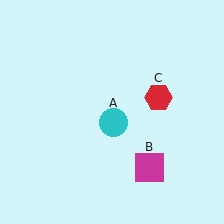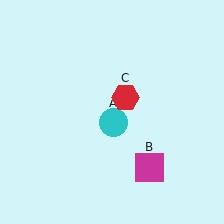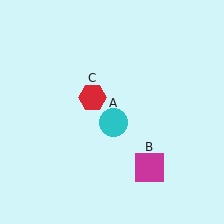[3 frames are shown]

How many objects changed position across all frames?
1 object changed position: red hexagon (object C).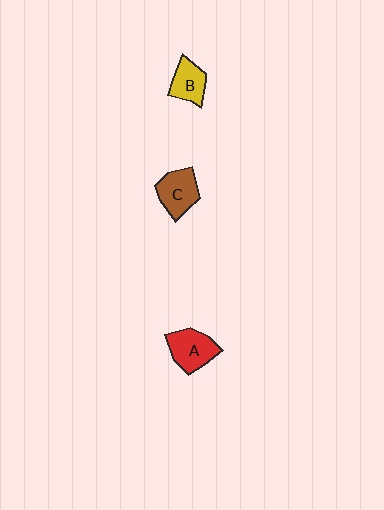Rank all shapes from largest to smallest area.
From largest to smallest: A (red), C (brown), B (yellow).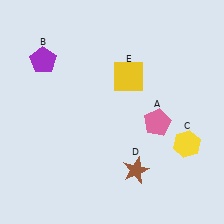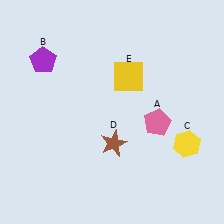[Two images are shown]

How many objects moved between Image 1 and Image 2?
1 object moved between the two images.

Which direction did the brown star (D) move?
The brown star (D) moved up.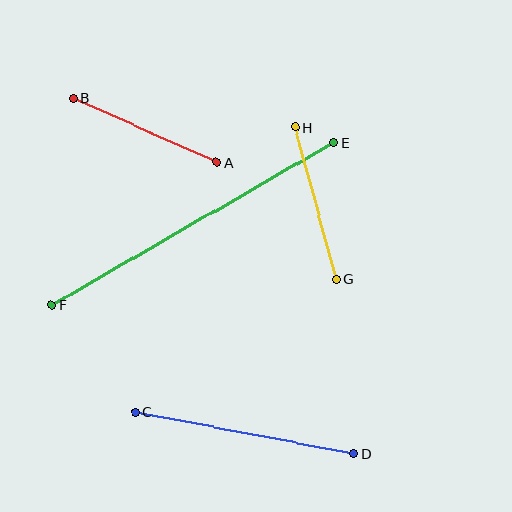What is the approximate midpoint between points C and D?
The midpoint is at approximately (244, 433) pixels.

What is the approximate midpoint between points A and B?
The midpoint is at approximately (145, 130) pixels.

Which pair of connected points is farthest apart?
Points E and F are farthest apart.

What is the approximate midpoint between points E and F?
The midpoint is at approximately (193, 224) pixels.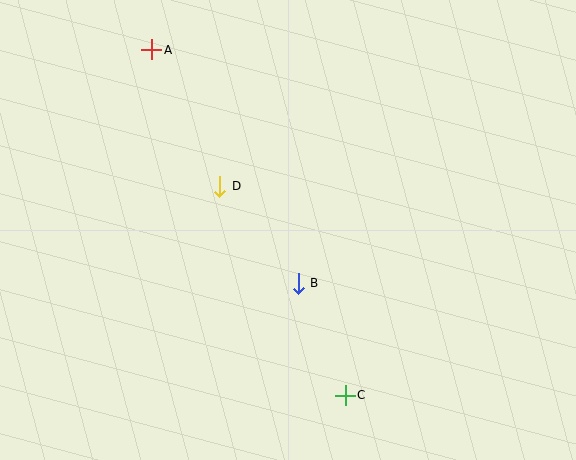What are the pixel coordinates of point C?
Point C is at (345, 395).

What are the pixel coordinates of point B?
Point B is at (298, 283).